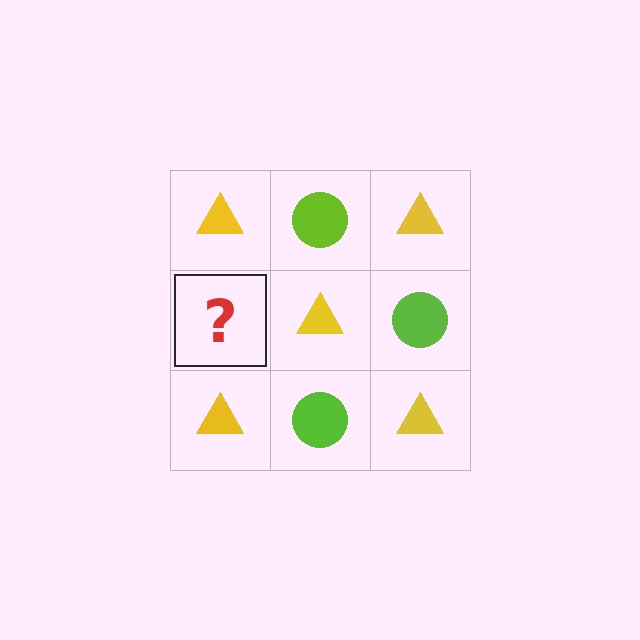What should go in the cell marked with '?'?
The missing cell should contain a lime circle.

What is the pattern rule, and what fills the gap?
The rule is that it alternates yellow triangle and lime circle in a checkerboard pattern. The gap should be filled with a lime circle.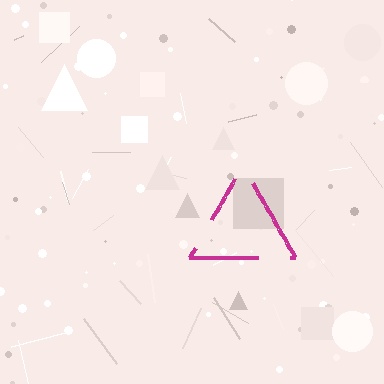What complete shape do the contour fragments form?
The contour fragments form a triangle.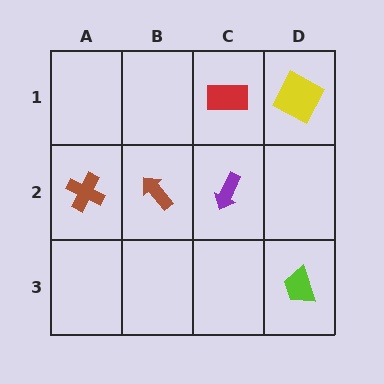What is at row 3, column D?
A lime trapezoid.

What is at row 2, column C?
A purple arrow.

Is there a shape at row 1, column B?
No, that cell is empty.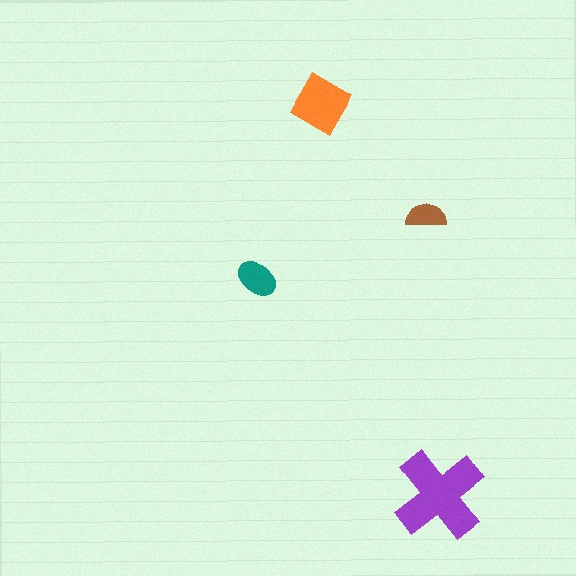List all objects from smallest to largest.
The brown semicircle, the teal ellipse, the orange diamond, the purple cross.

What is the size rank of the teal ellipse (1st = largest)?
3rd.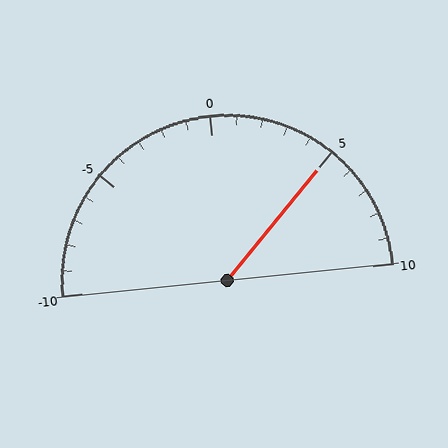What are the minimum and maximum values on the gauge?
The gauge ranges from -10 to 10.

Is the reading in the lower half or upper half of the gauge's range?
The reading is in the upper half of the range (-10 to 10).